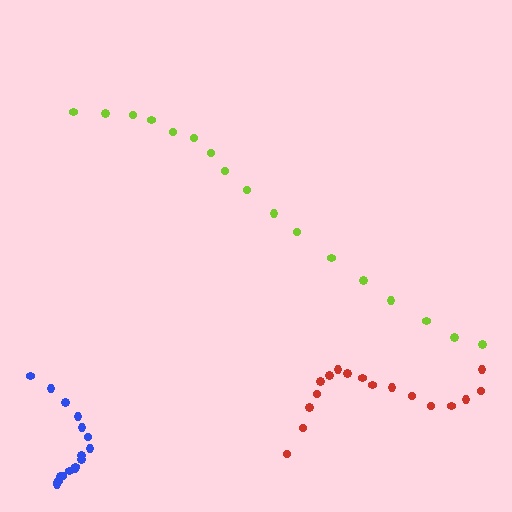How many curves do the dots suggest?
There are 3 distinct paths.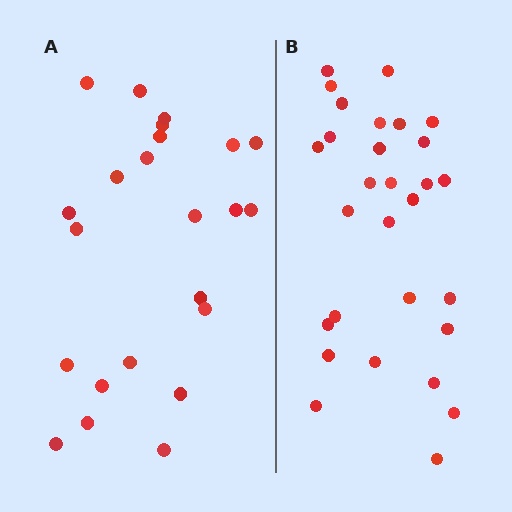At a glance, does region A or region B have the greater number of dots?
Region B (the right region) has more dots.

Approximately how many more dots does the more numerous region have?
Region B has about 6 more dots than region A.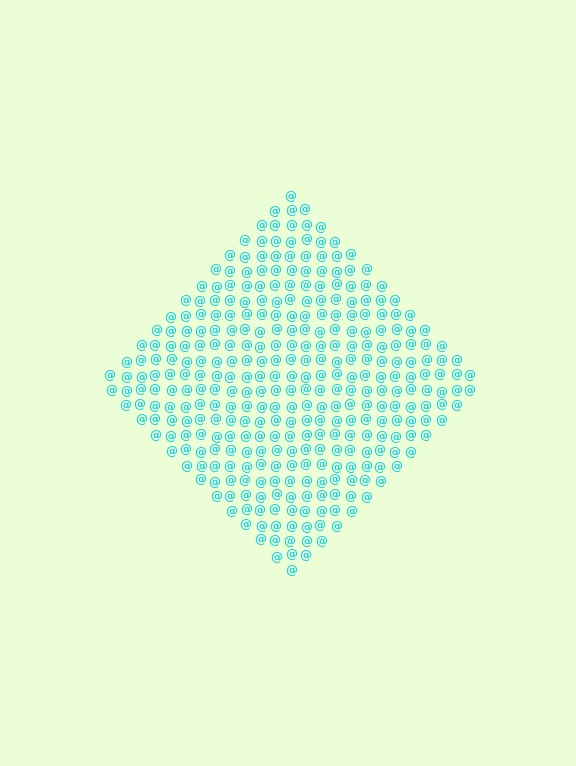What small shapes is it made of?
It is made of small at signs.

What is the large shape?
The large shape is a diamond.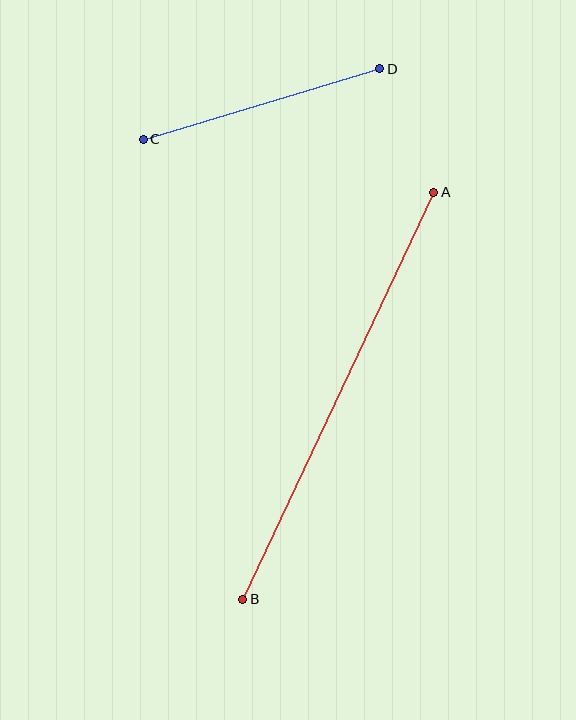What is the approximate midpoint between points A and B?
The midpoint is at approximately (338, 396) pixels.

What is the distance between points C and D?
The distance is approximately 247 pixels.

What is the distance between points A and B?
The distance is approximately 450 pixels.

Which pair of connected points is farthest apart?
Points A and B are farthest apart.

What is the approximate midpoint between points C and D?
The midpoint is at approximately (262, 104) pixels.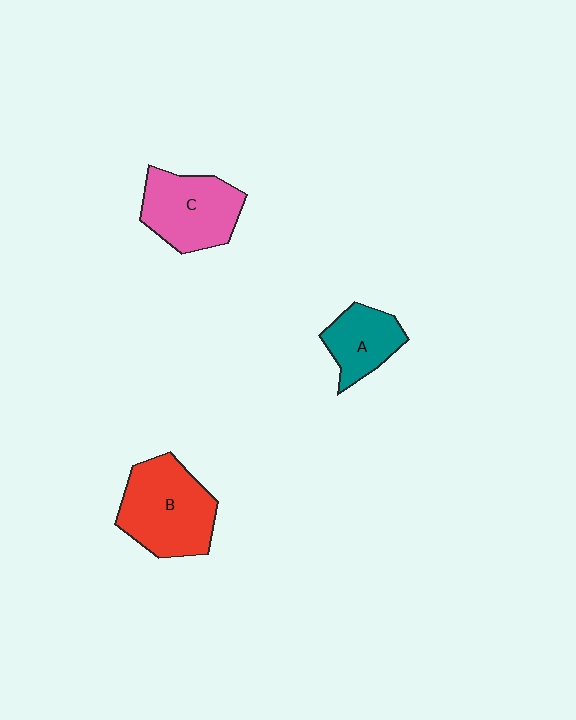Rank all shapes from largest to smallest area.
From largest to smallest: B (red), C (pink), A (teal).